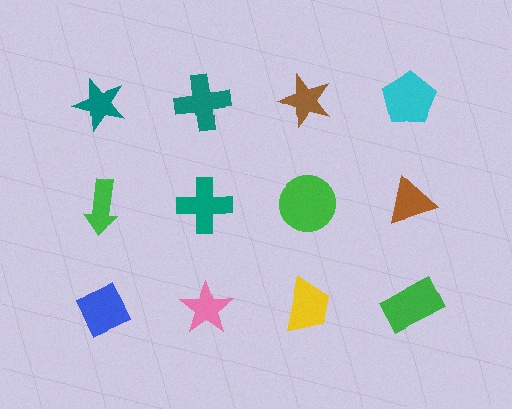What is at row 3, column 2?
A pink star.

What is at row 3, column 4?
A green rectangle.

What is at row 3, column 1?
A blue diamond.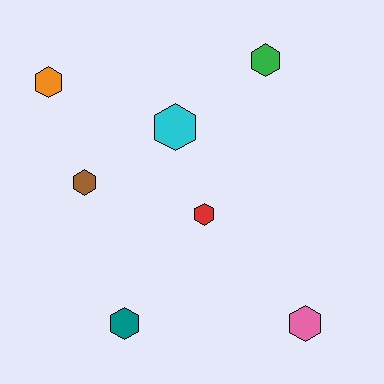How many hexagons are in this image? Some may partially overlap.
There are 7 hexagons.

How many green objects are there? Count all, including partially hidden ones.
There is 1 green object.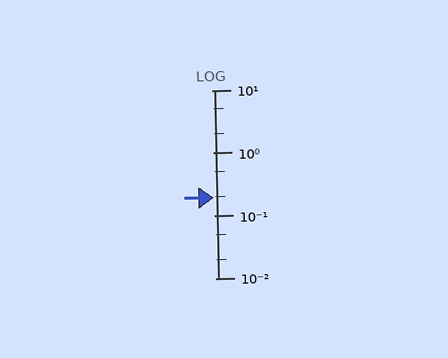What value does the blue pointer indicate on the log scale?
The pointer indicates approximately 0.19.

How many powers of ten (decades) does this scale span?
The scale spans 3 decades, from 0.01 to 10.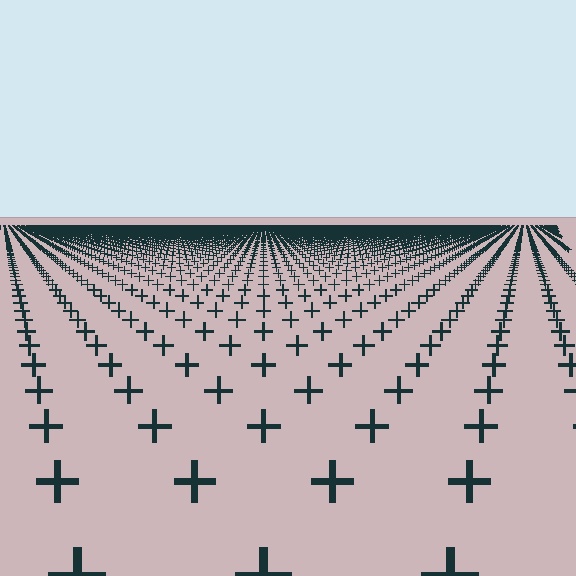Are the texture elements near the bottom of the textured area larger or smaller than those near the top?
Larger. Near the bottom, elements are closer to the viewer and appear at a bigger on-screen size.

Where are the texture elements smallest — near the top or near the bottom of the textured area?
Near the top.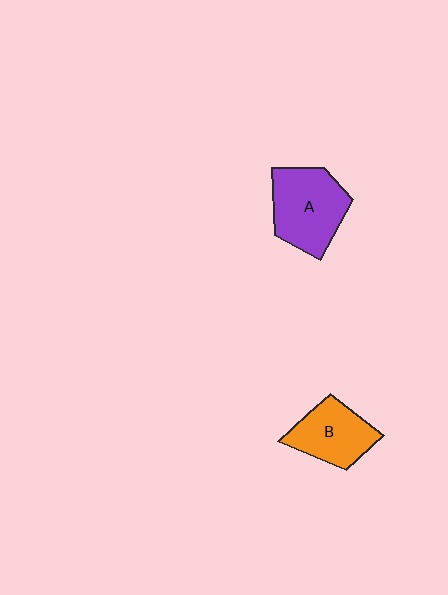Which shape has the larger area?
Shape A (purple).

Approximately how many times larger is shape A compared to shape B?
Approximately 1.3 times.